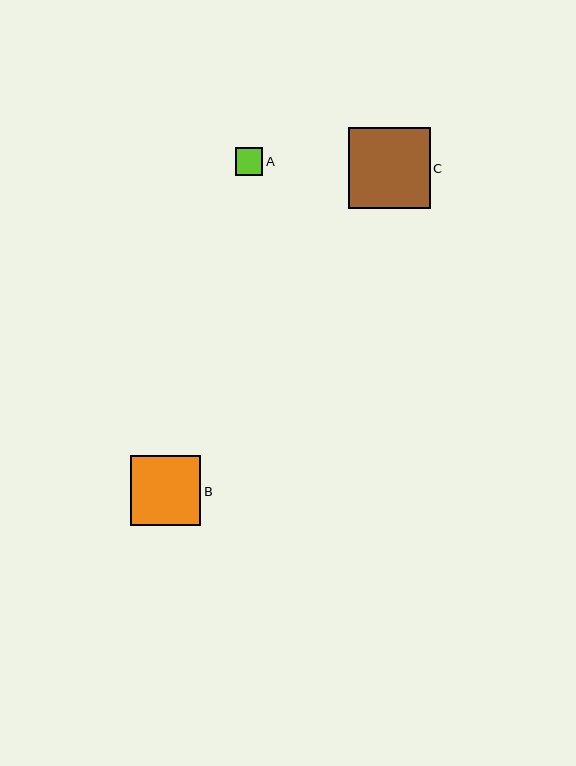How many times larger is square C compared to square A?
Square C is approximately 3.0 times the size of square A.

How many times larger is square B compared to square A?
Square B is approximately 2.6 times the size of square A.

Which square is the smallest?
Square A is the smallest with a size of approximately 27 pixels.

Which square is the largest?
Square C is the largest with a size of approximately 82 pixels.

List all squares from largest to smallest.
From largest to smallest: C, B, A.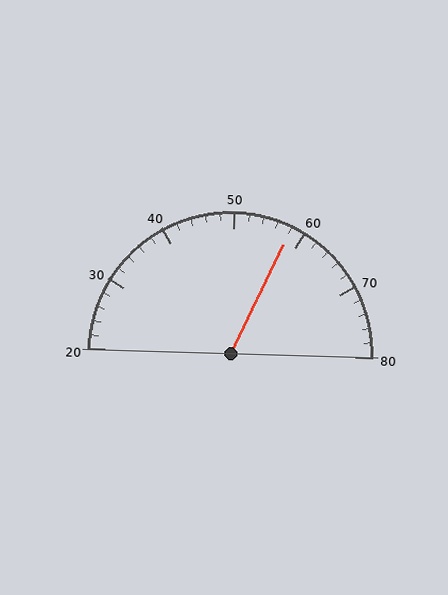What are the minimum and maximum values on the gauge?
The gauge ranges from 20 to 80.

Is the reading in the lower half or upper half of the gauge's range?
The reading is in the upper half of the range (20 to 80).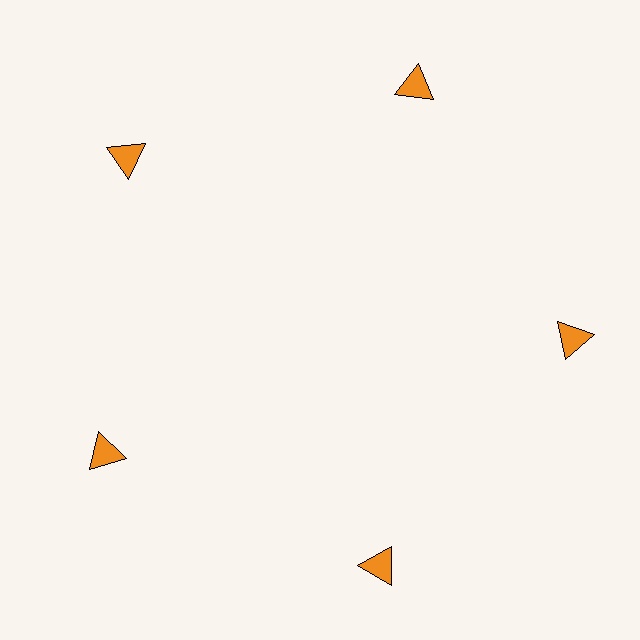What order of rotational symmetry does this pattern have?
This pattern has 5-fold rotational symmetry.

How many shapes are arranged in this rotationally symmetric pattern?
There are 5 shapes, arranged in 5 groups of 1.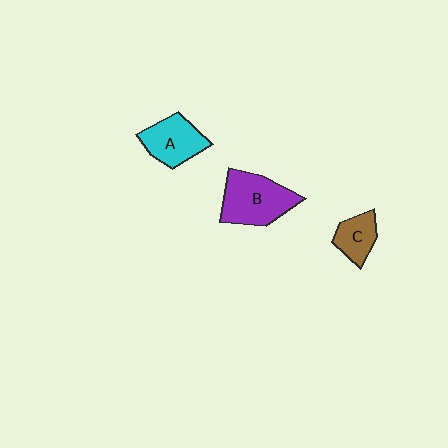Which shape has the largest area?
Shape B (purple).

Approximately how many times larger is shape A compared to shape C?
Approximately 1.5 times.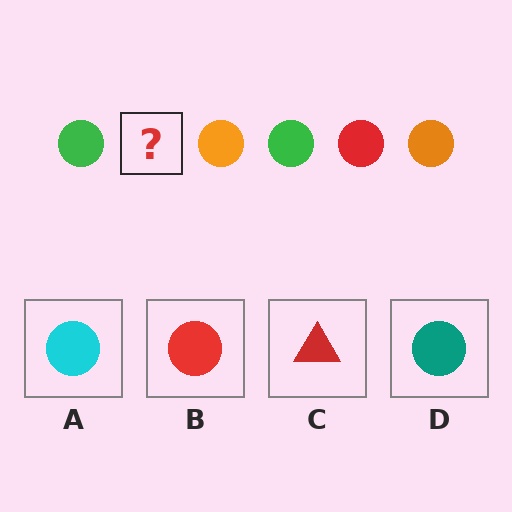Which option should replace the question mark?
Option B.